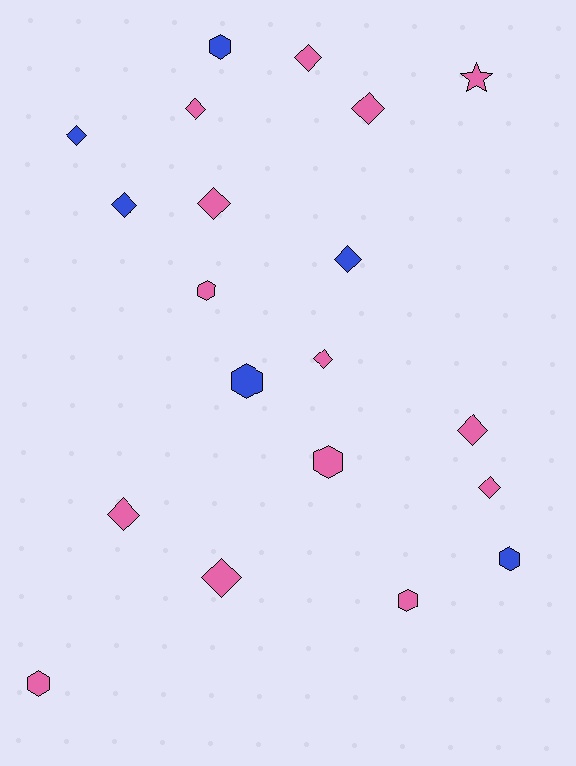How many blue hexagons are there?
There are 3 blue hexagons.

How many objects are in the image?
There are 20 objects.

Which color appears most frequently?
Pink, with 14 objects.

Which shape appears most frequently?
Diamond, with 12 objects.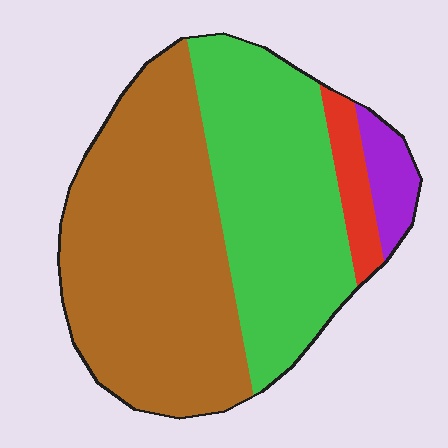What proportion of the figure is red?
Red takes up less than a sixth of the figure.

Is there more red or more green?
Green.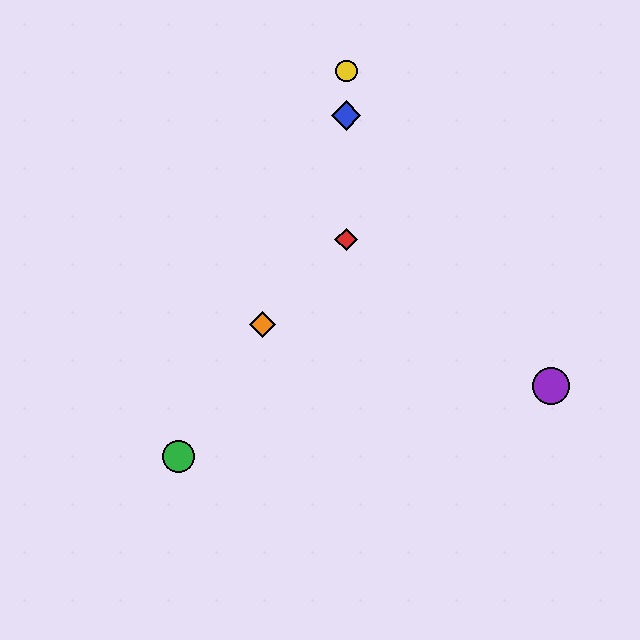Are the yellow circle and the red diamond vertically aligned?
Yes, both are at x≈346.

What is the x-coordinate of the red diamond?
The red diamond is at x≈346.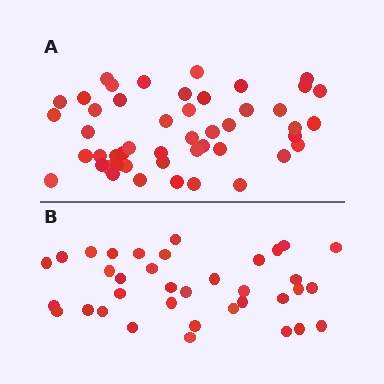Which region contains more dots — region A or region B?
Region A (the top region) has more dots.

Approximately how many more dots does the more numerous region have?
Region A has roughly 12 or so more dots than region B.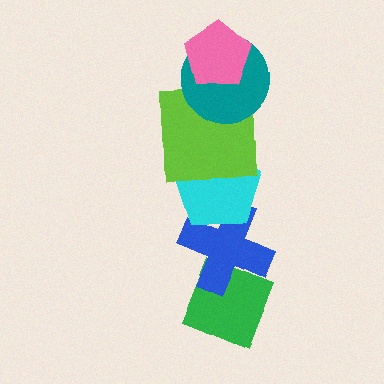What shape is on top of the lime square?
The teal circle is on top of the lime square.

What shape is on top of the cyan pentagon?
The lime square is on top of the cyan pentagon.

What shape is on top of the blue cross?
The cyan pentagon is on top of the blue cross.